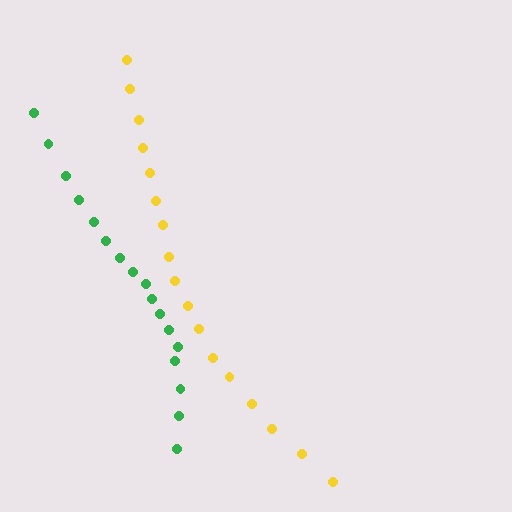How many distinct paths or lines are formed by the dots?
There are 2 distinct paths.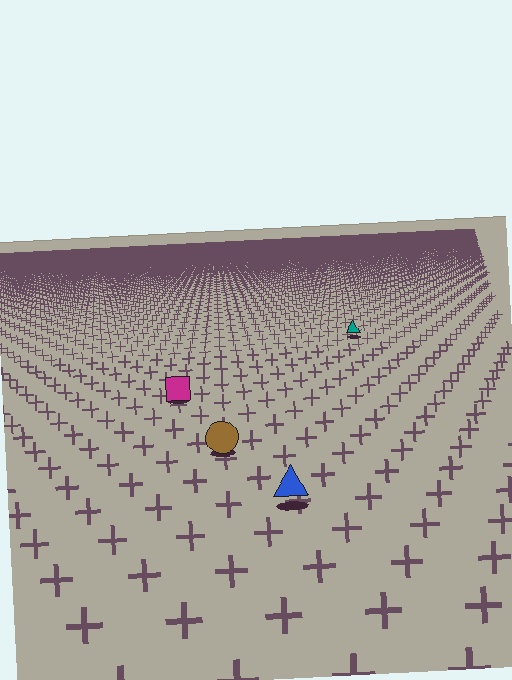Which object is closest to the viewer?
The blue triangle is closest. The texture marks near it are larger and more spread out.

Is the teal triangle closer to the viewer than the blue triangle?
No. The blue triangle is closer — you can tell from the texture gradient: the ground texture is coarser near it.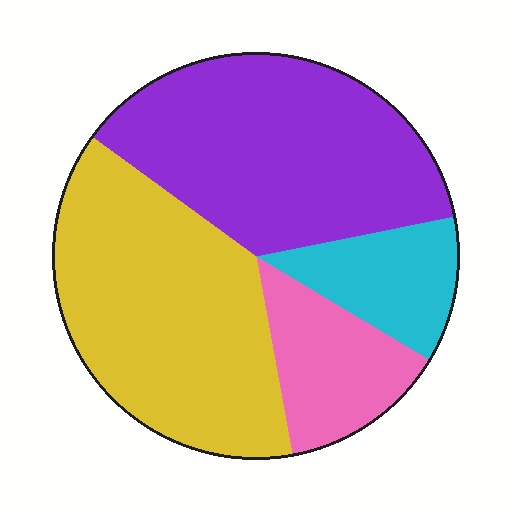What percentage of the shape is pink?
Pink covers around 15% of the shape.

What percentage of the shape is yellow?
Yellow takes up about three eighths (3/8) of the shape.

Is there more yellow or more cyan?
Yellow.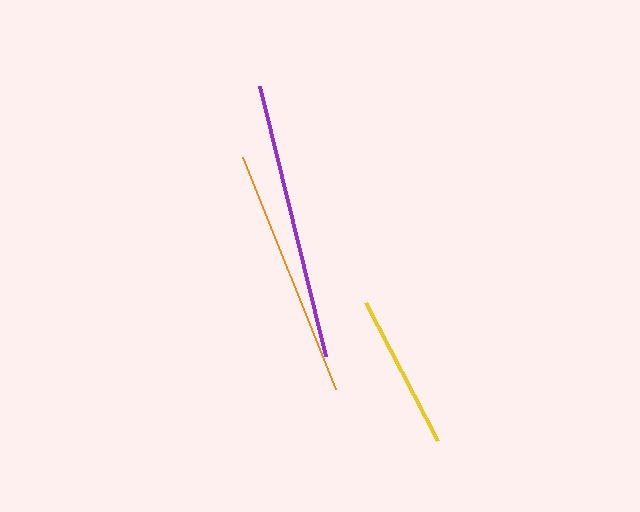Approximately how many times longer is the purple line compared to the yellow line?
The purple line is approximately 1.8 times the length of the yellow line.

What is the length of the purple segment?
The purple segment is approximately 278 pixels long.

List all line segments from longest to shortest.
From longest to shortest: purple, orange, yellow.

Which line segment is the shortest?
The yellow line is the shortest at approximately 155 pixels.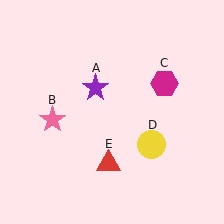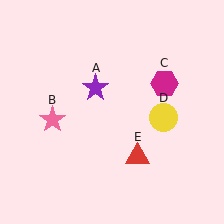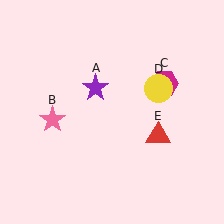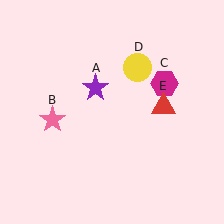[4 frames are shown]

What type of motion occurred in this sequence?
The yellow circle (object D), red triangle (object E) rotated counterclockwise around the center of the scene.